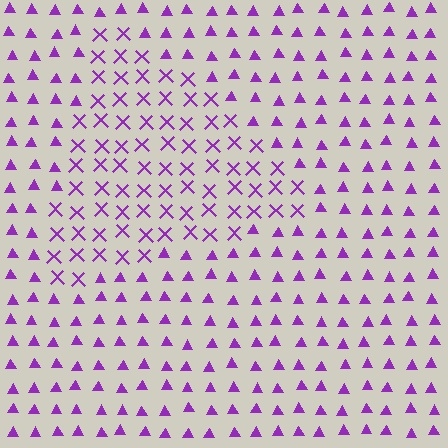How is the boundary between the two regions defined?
The boundary is defined by a change in element shape: X marks inside vs. triangles outside. All elements share the same color and spacing.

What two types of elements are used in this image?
The image uses X marks inside the triangle region and triangles outside it.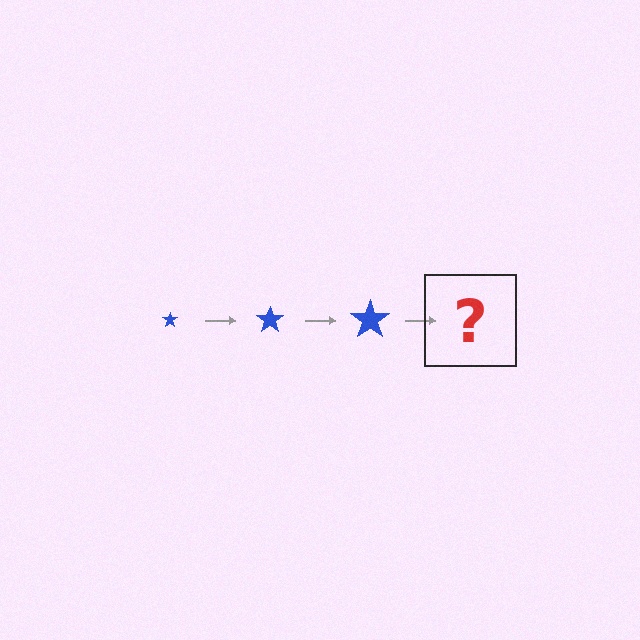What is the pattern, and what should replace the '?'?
The pattern is that the star gets progressively larger each step. The '?' should be a blue star, larger than the previous one.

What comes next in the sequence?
The next element should be a blue star, larger than the previous one.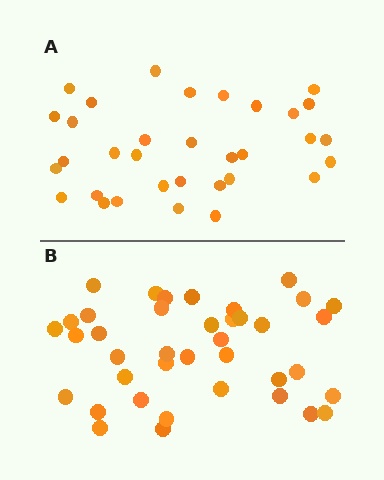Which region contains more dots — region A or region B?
Region B (the bottom region) has more dots.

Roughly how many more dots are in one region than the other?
Region B has about 6 more dots than region A.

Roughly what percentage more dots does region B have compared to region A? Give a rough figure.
About 20% more.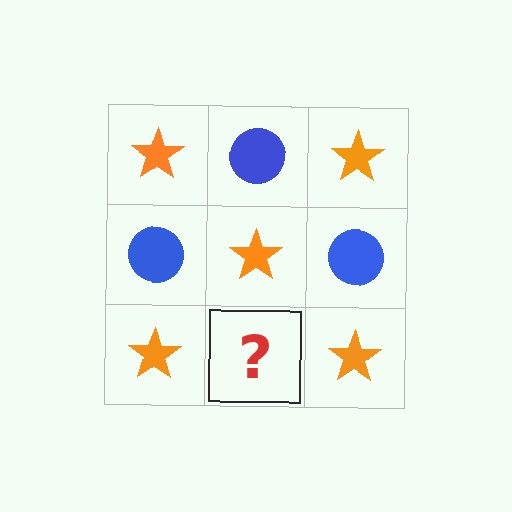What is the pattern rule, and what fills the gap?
The rule is that it alternates orange star and blue circle in a checkerboard pattern. The gap should be filled with a blue circle.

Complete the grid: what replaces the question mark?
The question mark should be replaced with a blue circle.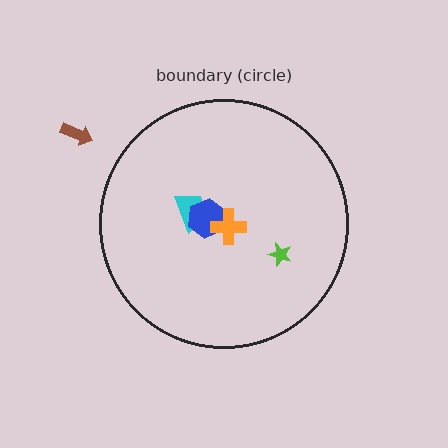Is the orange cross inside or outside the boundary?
Inside.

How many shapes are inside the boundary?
4 inside, 1 outside.